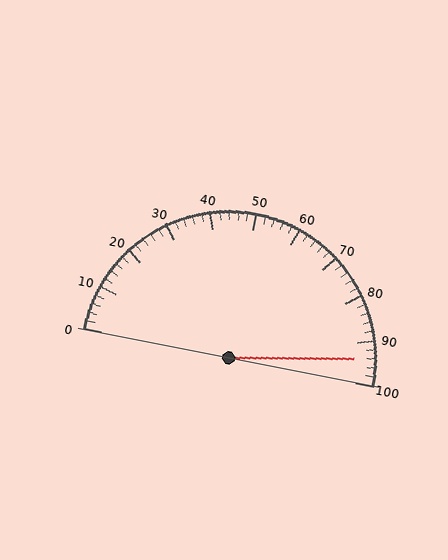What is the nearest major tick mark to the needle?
The nearest major tick mark is 90.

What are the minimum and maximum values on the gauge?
The gauge ranges from 0 to 100.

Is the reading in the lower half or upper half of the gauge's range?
The reading is in the upper half of the range (0 to 100).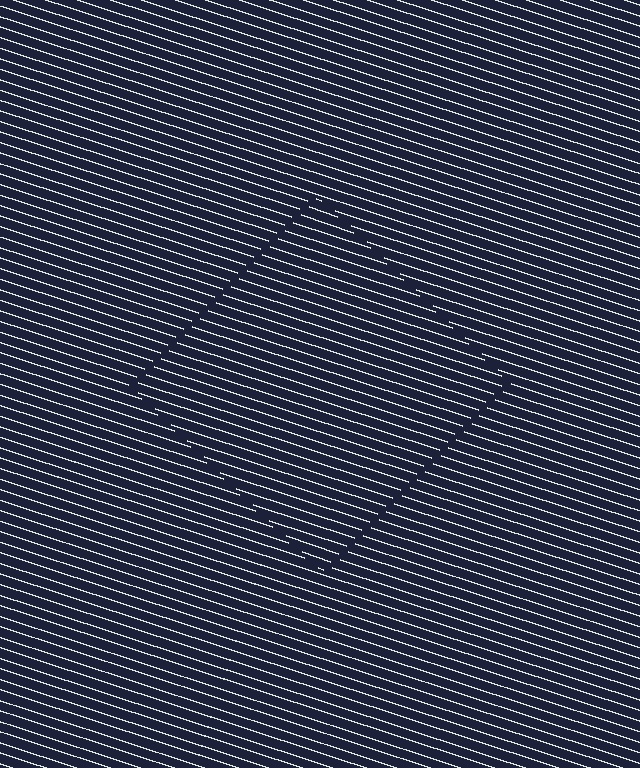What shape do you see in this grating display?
An illusory square. The interior of the shape contains the same grating, shifted by half a period — the contour is defined by the phase discontinuity where line-ends from the inner and outer gratings abut.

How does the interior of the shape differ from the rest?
The interior of the shape contains the same grating, shifted by half a period — the contour is defined by the phase discontinuity where line-ends from the inner and outer gratings abut.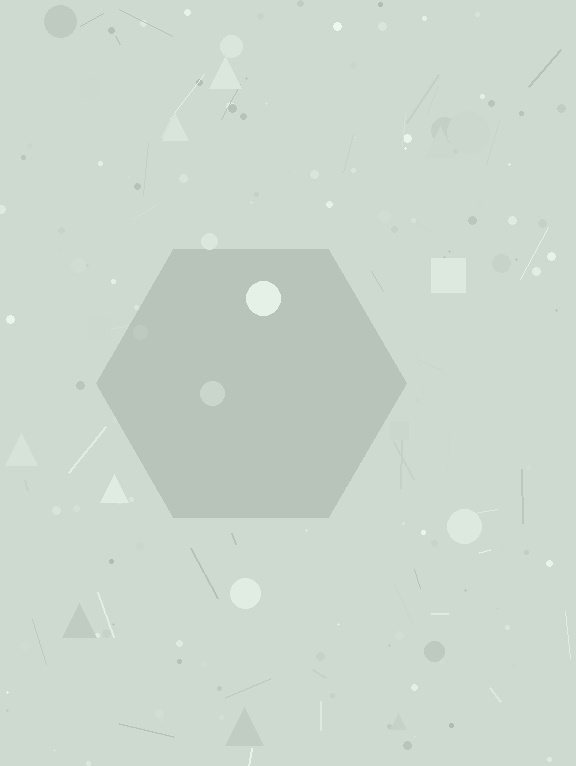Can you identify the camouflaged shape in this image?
The camouflaged shape is a hexagon.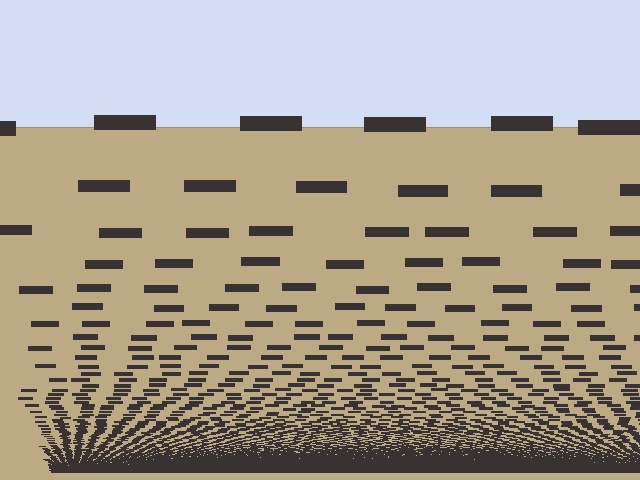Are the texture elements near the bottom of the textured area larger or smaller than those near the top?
Smaller. The gradient is inverted — elements near the bottom are smaller and denser.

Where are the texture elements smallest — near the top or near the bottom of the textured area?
Near the bottom.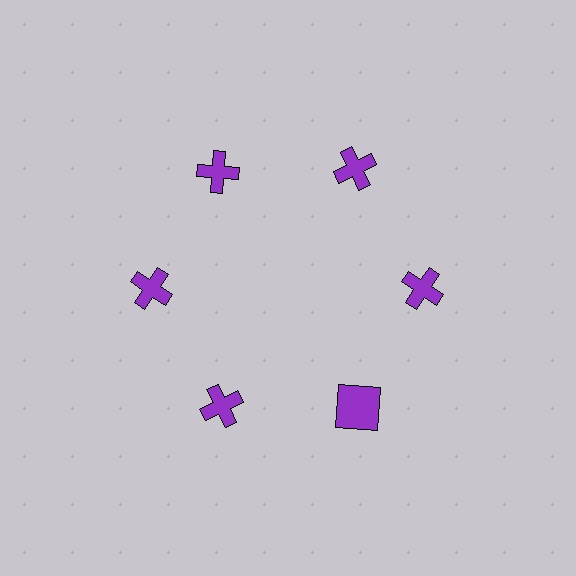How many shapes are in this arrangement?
There are 6 shapes arranged in a ring pattern.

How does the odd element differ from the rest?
It has a different shape: square instead of cross.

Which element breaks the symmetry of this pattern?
The purple square at roughly the 5 o'clock position breaks the symmetry. All other shapes are purple crosses.